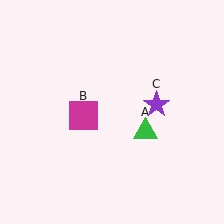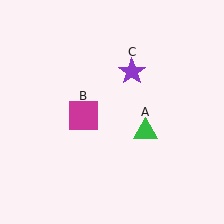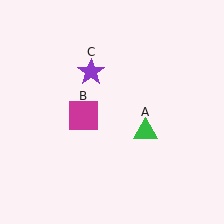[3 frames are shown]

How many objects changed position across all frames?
1 object changed position: purple star (object C).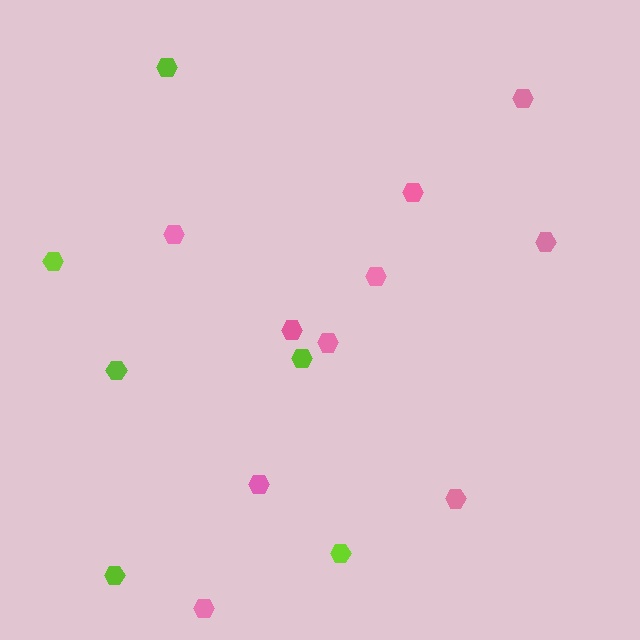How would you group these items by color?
There are 2 groups: one group of pink hexagons (10) and one group of lime hexagons (6).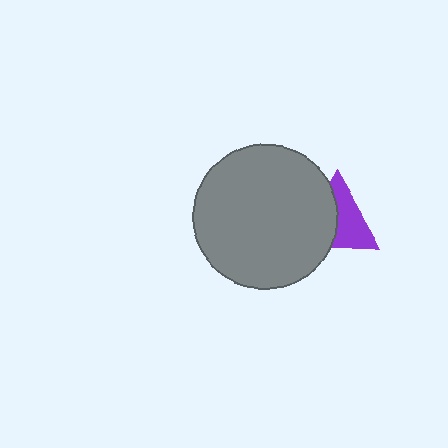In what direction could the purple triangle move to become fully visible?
The purple triangle could move right. That would shift it out from behind the gray circle entirely.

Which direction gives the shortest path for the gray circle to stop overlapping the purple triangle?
Moving left gives the shortest separation.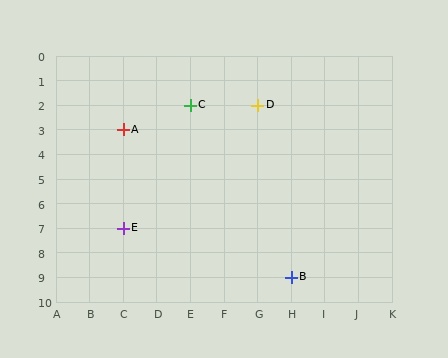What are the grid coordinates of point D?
Point D is at grid coordinates (G, 2).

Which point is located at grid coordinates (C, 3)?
Point A is at (C, 3).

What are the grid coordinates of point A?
Point A is at grid coordinates (C, 3).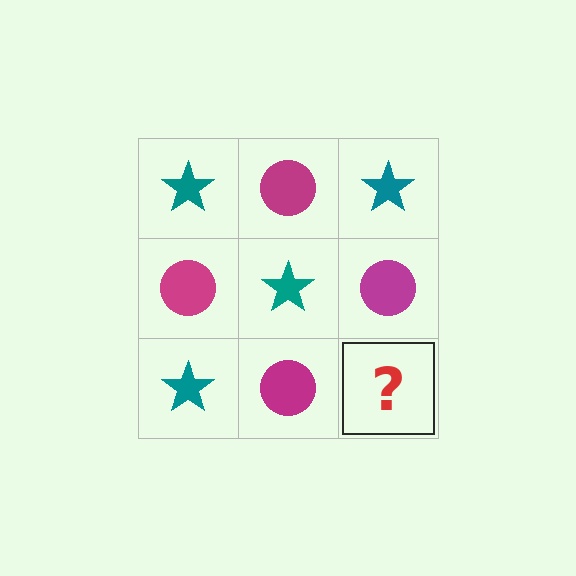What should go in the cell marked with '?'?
The missing cell should contain a teal star.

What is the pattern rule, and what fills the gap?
The rule is that it alternates teal star and magenta circle in a checkerboard pattern. The gap should be filled with a teal star.